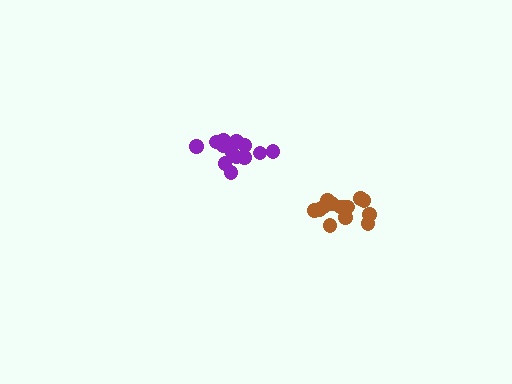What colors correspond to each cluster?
The clusters are colored: brown, purple.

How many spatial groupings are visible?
There are 2 spatial groupings.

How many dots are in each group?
Group 1: 14 dots, Group 2: 13 dots (27 total).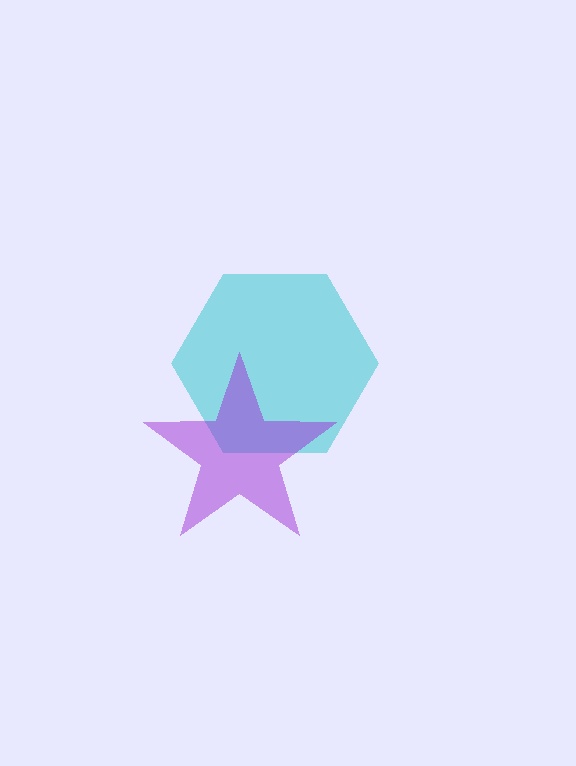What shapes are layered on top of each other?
The layered shapes are: a cyan hexagon, a purple star.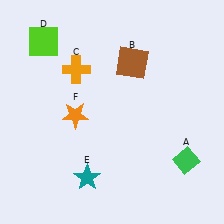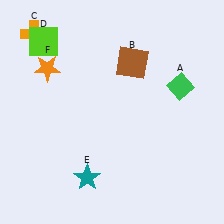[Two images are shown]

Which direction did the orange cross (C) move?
The orange cross (C) moved left.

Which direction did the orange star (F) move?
The orange star (F) moved up.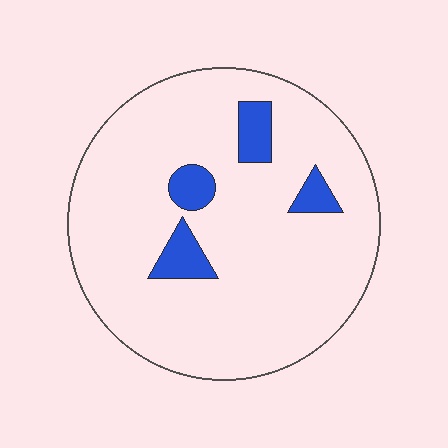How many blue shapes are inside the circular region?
4.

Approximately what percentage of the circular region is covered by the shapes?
Approximately 10%.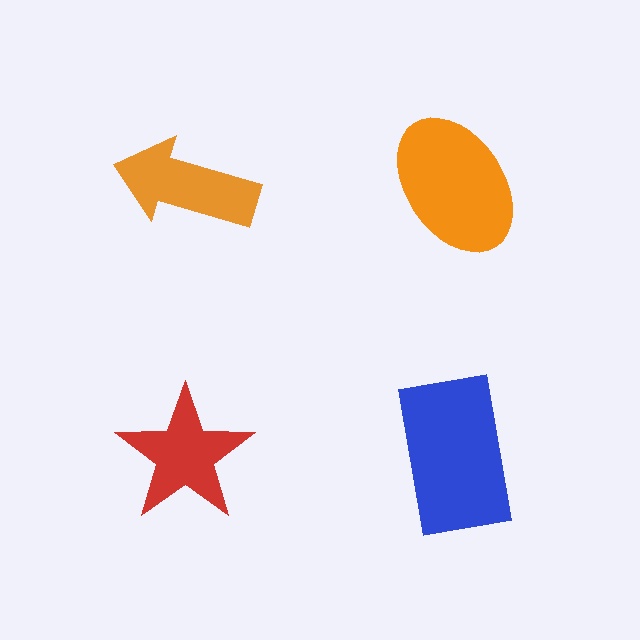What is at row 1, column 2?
An orange ellipse.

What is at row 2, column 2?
A blue rectangle.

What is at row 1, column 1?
An orange arrow.